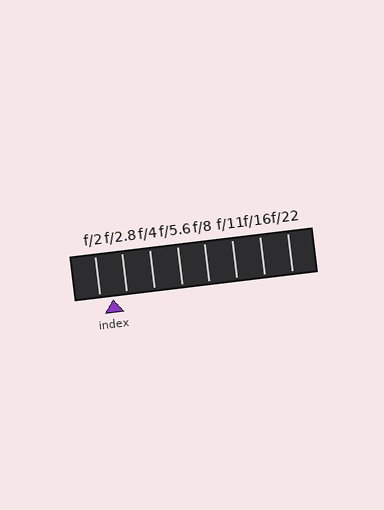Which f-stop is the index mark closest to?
The index mark is closest to f/2.8.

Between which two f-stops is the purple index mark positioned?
The index mark is between f/2 and f/2.8.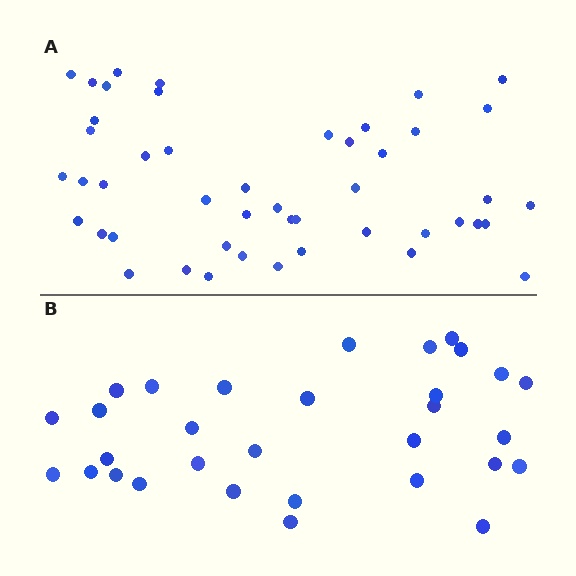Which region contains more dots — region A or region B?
Region A (the top region) has more dots.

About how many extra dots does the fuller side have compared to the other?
Region A has approximately 15 more dots than region B.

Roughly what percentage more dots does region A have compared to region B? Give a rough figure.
About 50% more.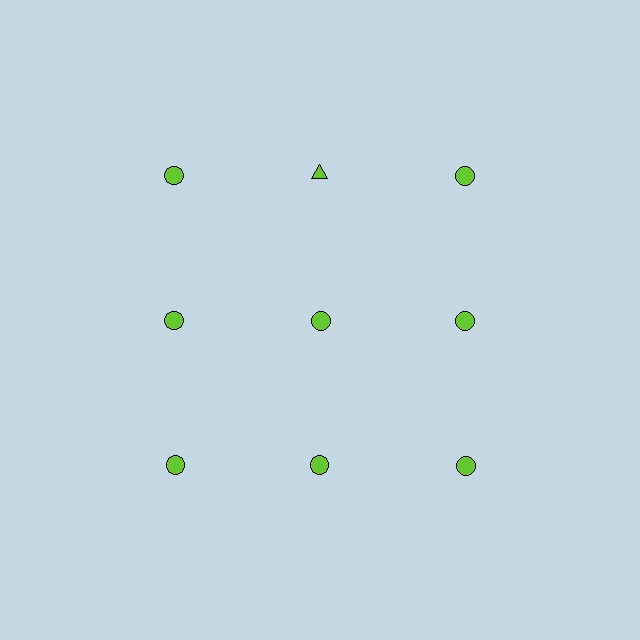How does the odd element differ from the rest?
It has a different shape: triangle instead of circle.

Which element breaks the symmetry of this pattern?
The lime triangle in the top row, second from left column breaks the symmetry. All other shapes are lime circles.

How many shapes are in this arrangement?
There are 9 shapes arranged in a grid pattern.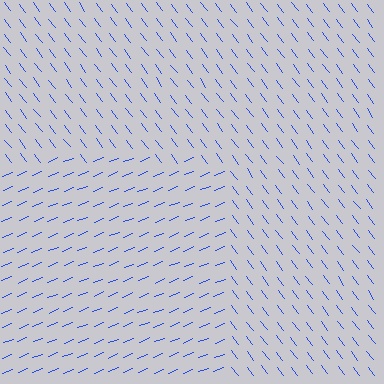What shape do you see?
I see a rectangle.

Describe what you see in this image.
The image is filled with small blue line segments. A rectangle region in the image has lines oriented differently from the surrounding lines, creating a visible texture boundary.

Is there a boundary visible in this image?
Yes, there is a texture boundary formed by a change in line orientation.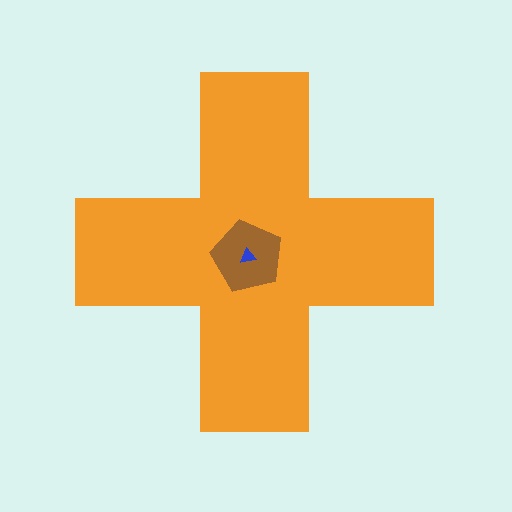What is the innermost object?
The blue triangle.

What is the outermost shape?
The orange cross.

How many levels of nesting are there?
3.